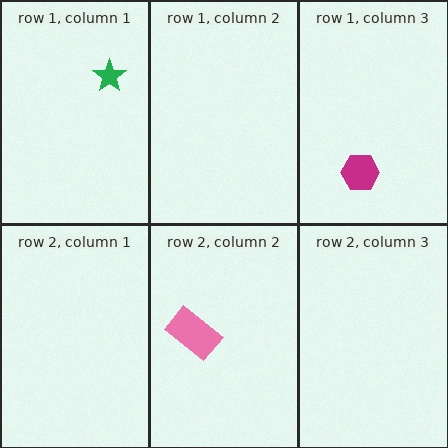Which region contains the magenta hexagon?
The row 1, column 3 region.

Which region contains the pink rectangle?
The row 2, column 2 region.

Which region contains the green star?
The row 1, column 1 region.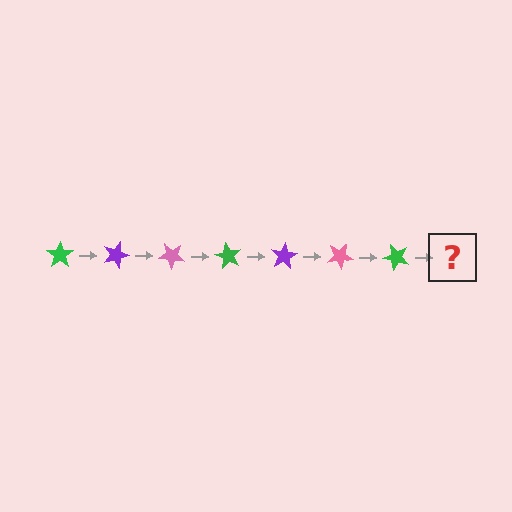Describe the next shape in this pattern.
It should be a purple star, rotated 140 degrees from the start.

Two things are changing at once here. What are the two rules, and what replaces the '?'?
The two rules are that it rotates 20 degrees each step and the color cycles through green, purple, and pink. The '?' should be a purple star, rotated 140 degrees from the start.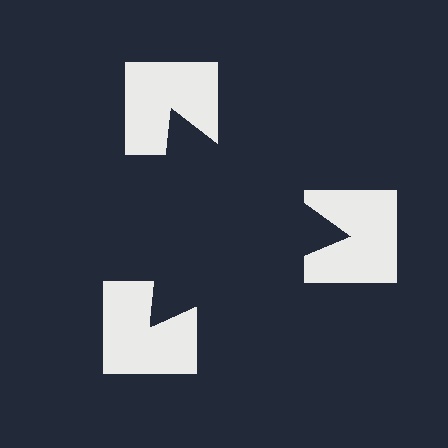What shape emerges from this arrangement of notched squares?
An illusory triangle — its edges are inferred from the aligned wedge cuts in the notched squares, not physically drawn.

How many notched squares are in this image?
There are 3 — one at each vertex of the illusory triangle.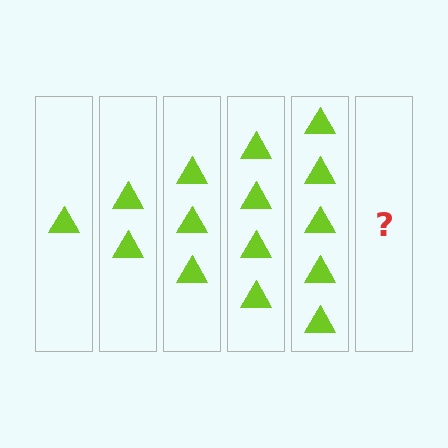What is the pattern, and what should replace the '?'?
The pattern is that each step adds one more triangle. The '?' should be 6 triangles.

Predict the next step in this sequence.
The next step is 6 triangles.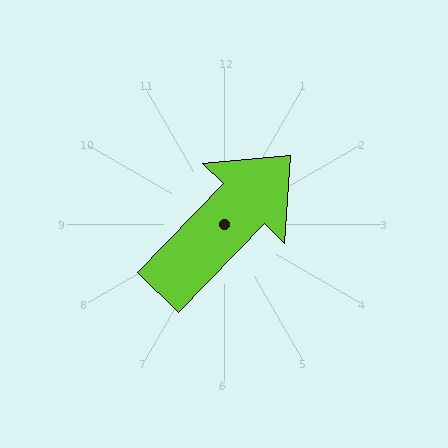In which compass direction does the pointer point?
Northeast.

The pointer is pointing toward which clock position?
Roughly 1 o'clock.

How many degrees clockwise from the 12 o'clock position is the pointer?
Approximately 44 degrees.